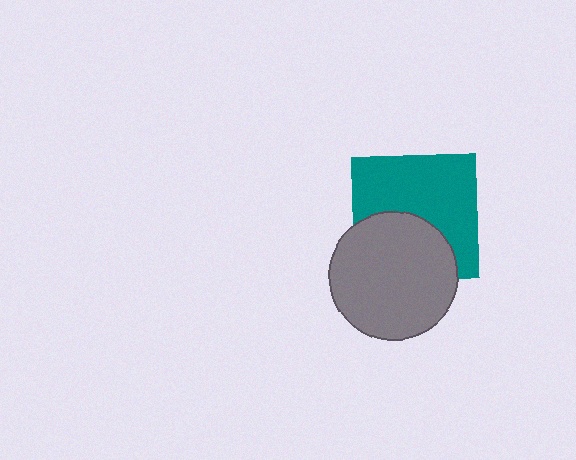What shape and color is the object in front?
The object in front is a gray circle.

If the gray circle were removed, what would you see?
You would see the complete teal square.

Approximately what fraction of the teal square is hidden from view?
Roughly 40% of the teal square is hidden behind the gray circle.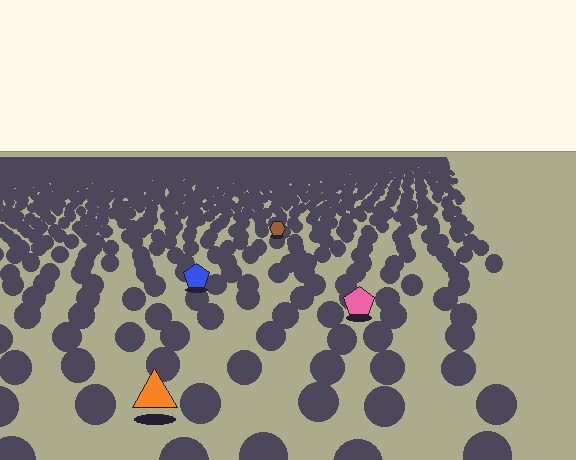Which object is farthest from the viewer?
The brown hexagon is farthest from the viewer. It appears smaller and the ground texture around it is denser.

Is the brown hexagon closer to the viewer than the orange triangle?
No. The orange triangle is closer — you can tell from the texture gradient: the ground texture is coarser near it.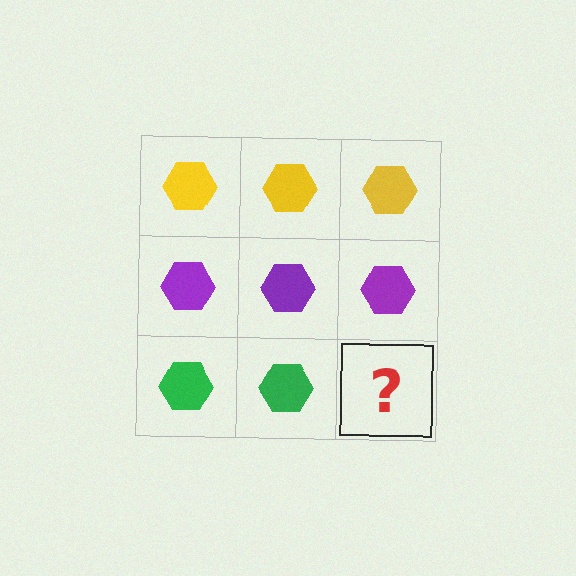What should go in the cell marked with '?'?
The missing cell should contain a green hexagon.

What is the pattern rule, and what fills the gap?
The rule is that each row has a consistent color. The gap should be filled with a green hexagon.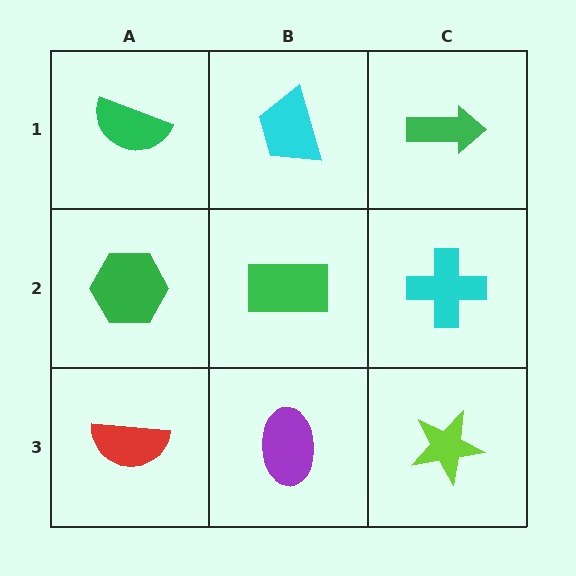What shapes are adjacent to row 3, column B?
A green rectangle (row 2, column B), a red semicircle (row 3, column A), a lime star (row 3, column C).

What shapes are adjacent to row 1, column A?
A green hexagon (row 2, column A), a cyan trapezoid (row 1, column B).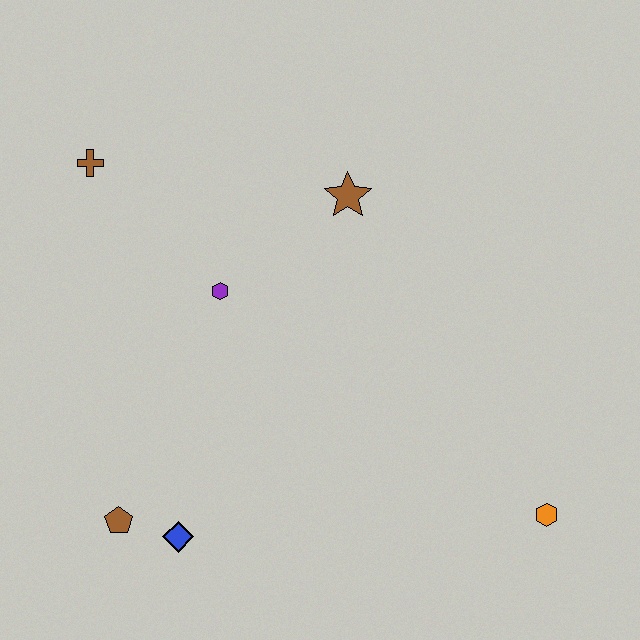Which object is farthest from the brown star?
The brown pentagon is farthest from the brown star.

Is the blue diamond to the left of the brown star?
Yes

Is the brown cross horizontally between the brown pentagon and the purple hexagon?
No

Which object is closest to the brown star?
The purple hexagon is closest to the brown star.